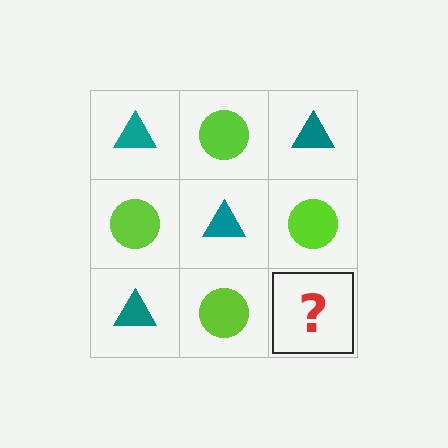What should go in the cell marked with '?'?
The missing cell should contain a teal triangle.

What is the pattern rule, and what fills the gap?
The rule is that it alternates teal triangle and lime circle in a checkerboard pattern. The gap should be filled with a teal triangle.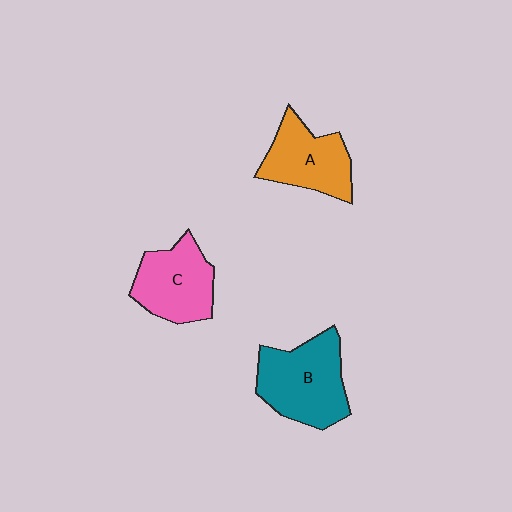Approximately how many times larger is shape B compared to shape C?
Approximately 1.2 times.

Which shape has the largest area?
Shape B (teal).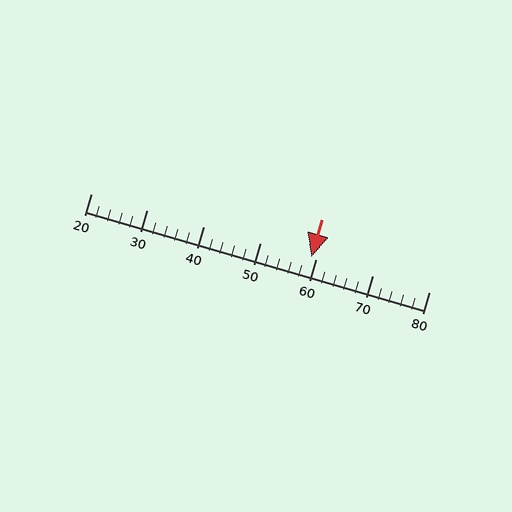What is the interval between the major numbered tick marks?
The major tick marks are spaced 10 units apart.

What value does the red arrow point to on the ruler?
The red arrow points to approximately 59.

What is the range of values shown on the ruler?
The ruler shows values from 20 to 80.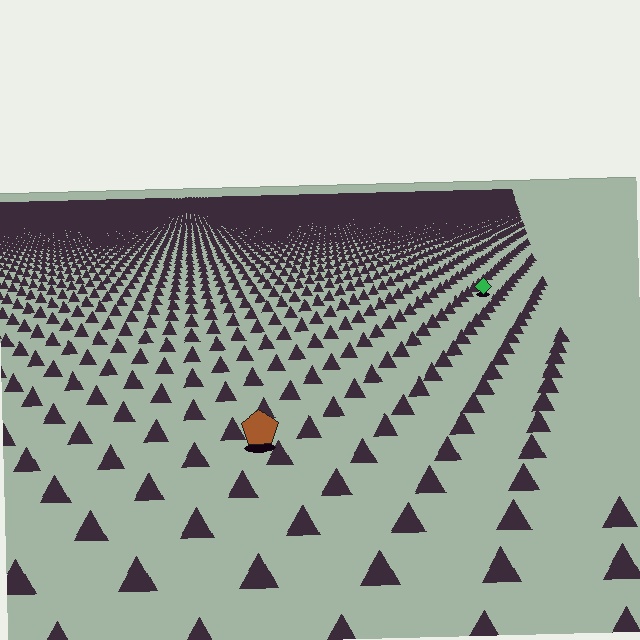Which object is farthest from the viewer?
The green diamond is farthest from the viewer. It appears smaller and the ground texture around it is denser.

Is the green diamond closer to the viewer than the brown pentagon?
No. The brown pentagon is closer — you can tell from the texture gradient: the ground texture is coarser near it.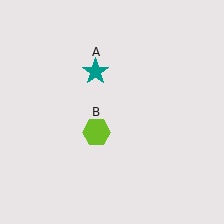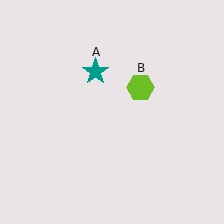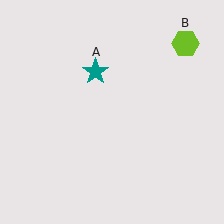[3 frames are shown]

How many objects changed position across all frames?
1 object changed position: lime hexagon (object B).